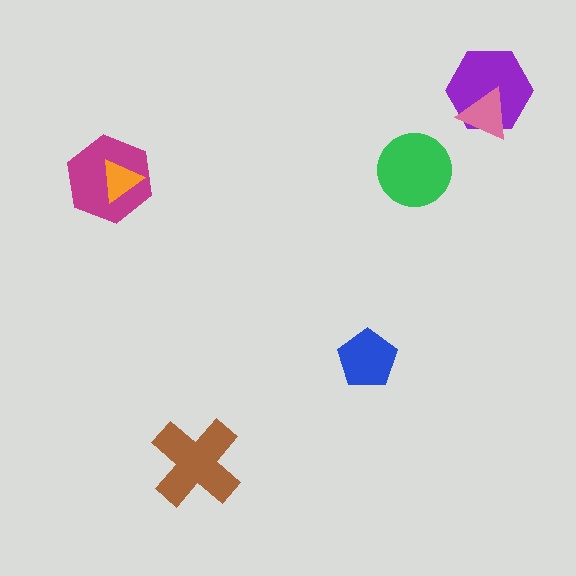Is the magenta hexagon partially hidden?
Yes, it is partially covered by another shape.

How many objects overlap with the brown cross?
0 objects overlap with the brown cross.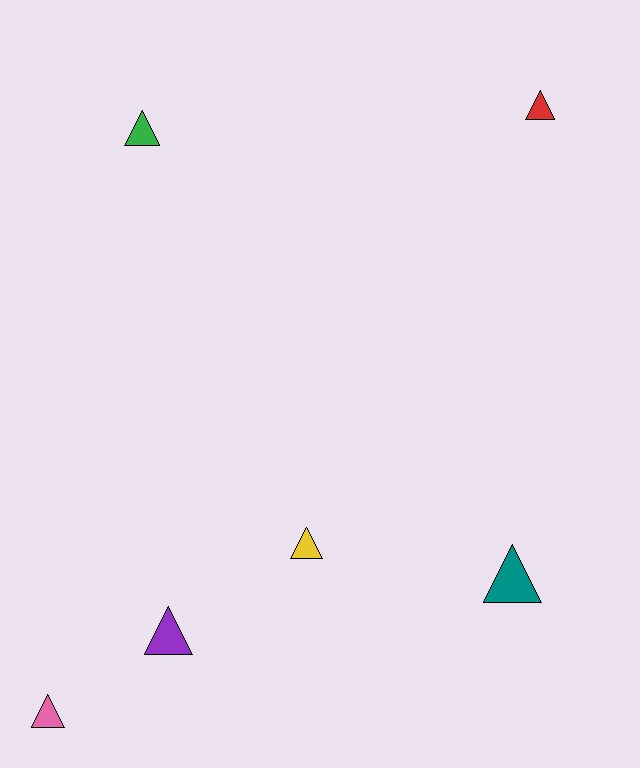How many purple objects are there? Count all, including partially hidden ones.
There is 1 purple object.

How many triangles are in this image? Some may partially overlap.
There are 6 triangles.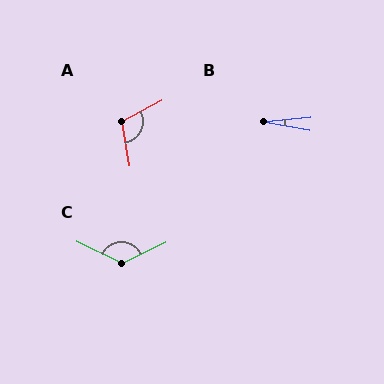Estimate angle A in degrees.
Approximately 108 degrees.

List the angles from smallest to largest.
B (16°), A (108°), C (129°).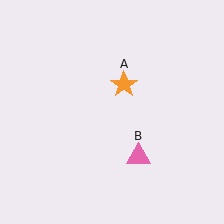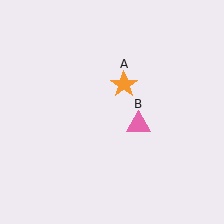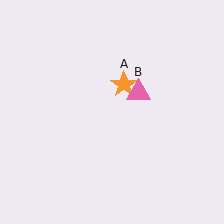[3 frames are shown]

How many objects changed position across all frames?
1 object changed position: pink triangle (object B).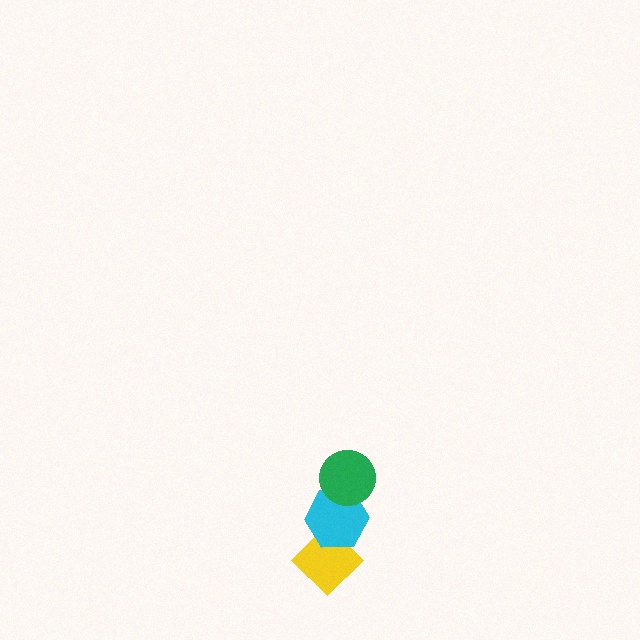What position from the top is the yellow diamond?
The yellow diamond is 3rd from the top.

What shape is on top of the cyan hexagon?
The green circle is on top of the cyan hexagon.